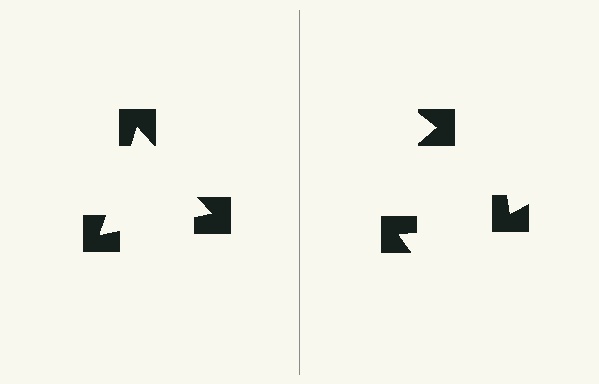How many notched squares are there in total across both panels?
6 — 3 on each side.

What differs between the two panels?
The notched squares are positioned identically on both sides; only the wedge orientations differ. On the left they align to a triangle; on the right they are misaligned.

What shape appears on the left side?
An illusory triangle.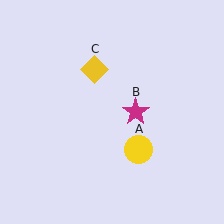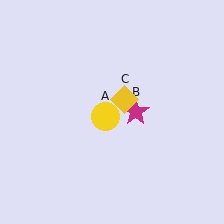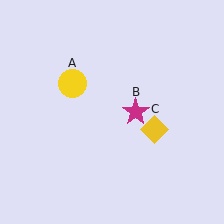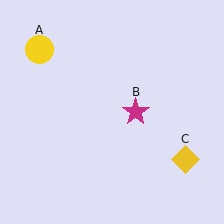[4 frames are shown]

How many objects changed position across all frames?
2 objects changed position: yellow circle (object A), yellow diamond (object C).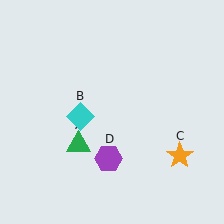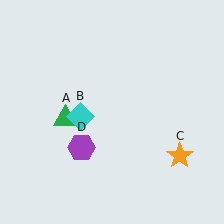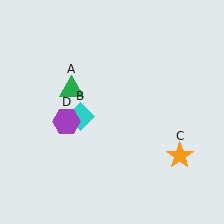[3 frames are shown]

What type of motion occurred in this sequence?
The green triangle (object A), purple hexagon (object D) rotated clockwise around the center of the scene.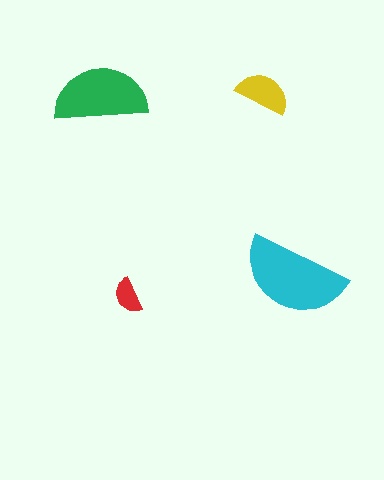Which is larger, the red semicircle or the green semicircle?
The green one.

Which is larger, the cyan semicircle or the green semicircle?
The cyan one.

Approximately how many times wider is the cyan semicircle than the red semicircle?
About 3 times wider.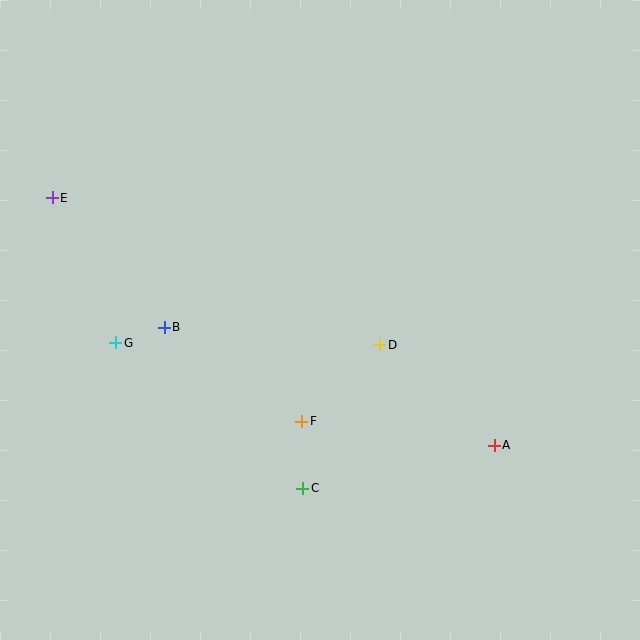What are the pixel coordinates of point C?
Point C is at (303, 488).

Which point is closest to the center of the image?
Point D at (380, 345) is closest to the center.